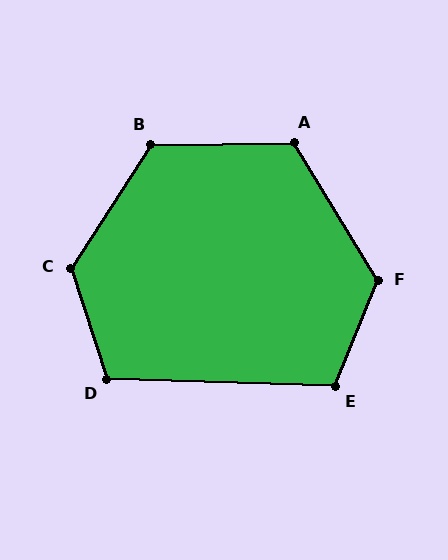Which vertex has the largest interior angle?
C, at approximately 129 degrees.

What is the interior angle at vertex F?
Approximately 127 degrees (obtuse).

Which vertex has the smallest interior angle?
D, at approximately 110 degrees.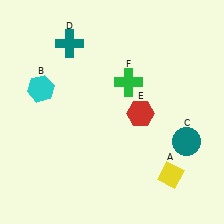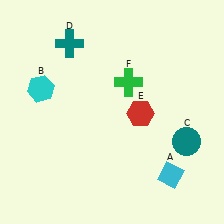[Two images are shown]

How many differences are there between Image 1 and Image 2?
There is 1 difference between the two images.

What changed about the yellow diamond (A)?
In Image 1, A is yellow. In Image 2, it changed to cyan.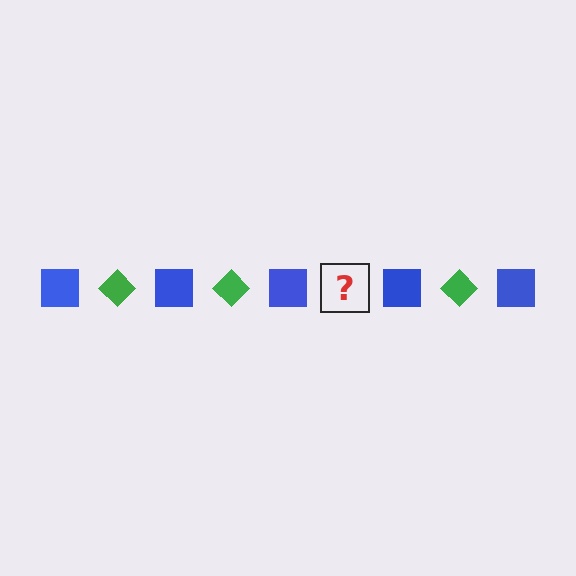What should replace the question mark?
The question mark should be replaced with a green diamond.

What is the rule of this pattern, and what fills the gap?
The rule is that the pattern alternates between blue square and green diamond. The gap should be filled with a green diamond.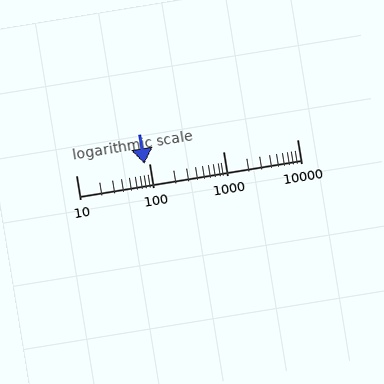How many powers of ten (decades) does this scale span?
The scale spans 3 decades, from 10 to 10000.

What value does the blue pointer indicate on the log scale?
The pointer indicates approximately 84.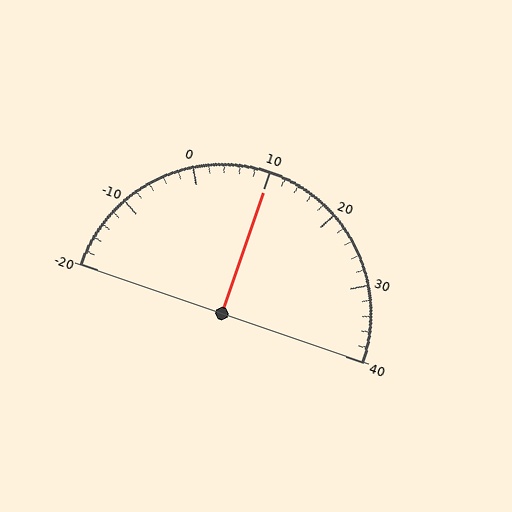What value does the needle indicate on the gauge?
The needle indicates approximately 10.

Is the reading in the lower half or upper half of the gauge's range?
The reading is in the upper half of the range (-20 to 40).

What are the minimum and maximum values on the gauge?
The gauge ranges from -20 to 40.